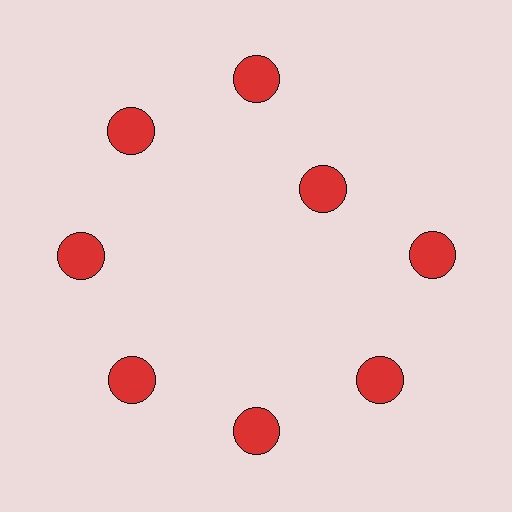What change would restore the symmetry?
The symmetry would be restored by moving it outward, back onto the ring so that all 8 circles sit at equal angles and equal distance from the center.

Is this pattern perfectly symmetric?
No. The 8 red circles are arranged in a ring, but one element near the 2 o'clock position is pulled inward toward the center, breaking the 8-fold rotational symmetry.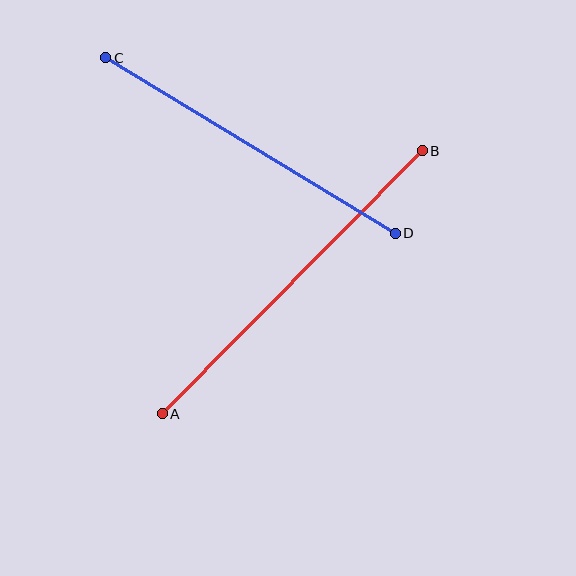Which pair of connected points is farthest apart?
Points A and B are farthest apart.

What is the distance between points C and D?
The distance is approximately 339 pixels.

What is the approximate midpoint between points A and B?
The midpoint is at approximately (292, 282) pixels.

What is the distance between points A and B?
The distance is approximately 370 pixels.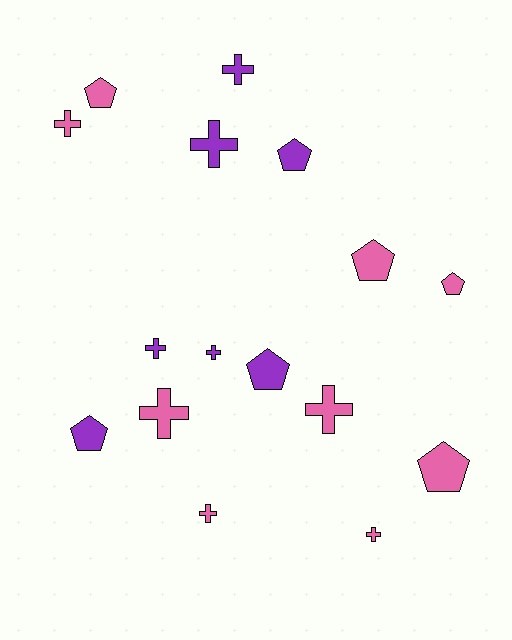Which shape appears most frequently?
Cross, with 9 objects.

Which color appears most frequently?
Pink, with 9 objects.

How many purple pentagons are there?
There are 3 purple pentagons.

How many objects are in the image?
There are 16 objects.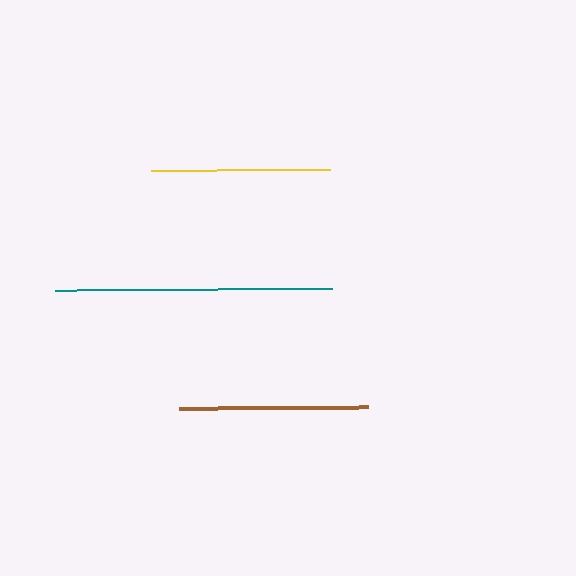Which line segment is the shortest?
The yellow line is the shortest at approximately 180 pixels.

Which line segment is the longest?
The teal line is the longest at approximately 277 pixels.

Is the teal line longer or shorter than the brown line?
The teal line is longer than the brown line.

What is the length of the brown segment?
The brown segment is approximately 189 pixels long.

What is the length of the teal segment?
The teal segment is approximately 277 pixels long.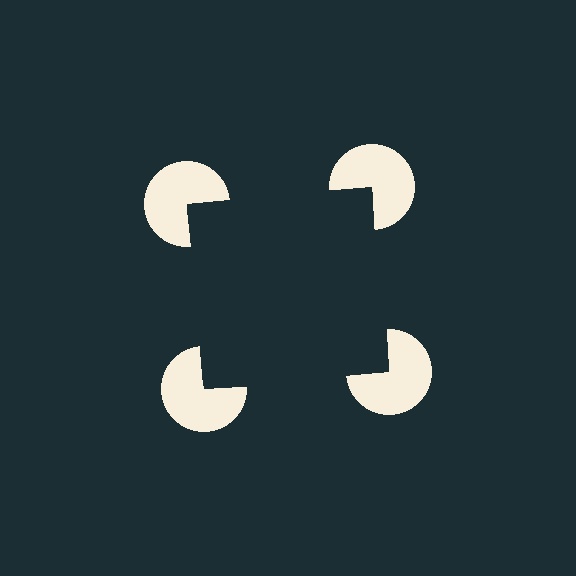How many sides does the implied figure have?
4 sides.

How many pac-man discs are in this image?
There are 4 — one at each vertex of the illusory square.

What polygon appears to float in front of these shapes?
An illusory square — its edges are inferred from the aligned wedge cuts in the pac-man discs, not physically drawn.